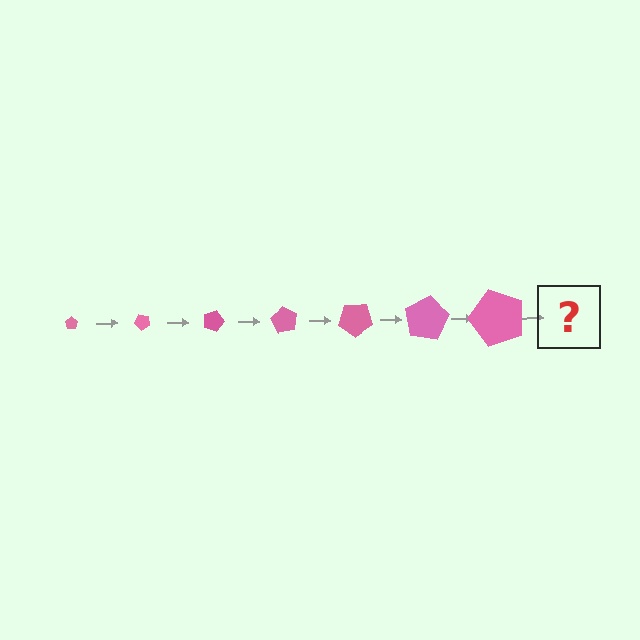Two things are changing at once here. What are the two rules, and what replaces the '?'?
The two rules are that the pentagon grows larger each step and it rotates 45 degrees each step. The '?' should be a pentagon, larger than the previous one and rotated 315 degrees from the start.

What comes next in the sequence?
The next element should be a pentagon, larger than the previous one and rotated 315 degrees from the start.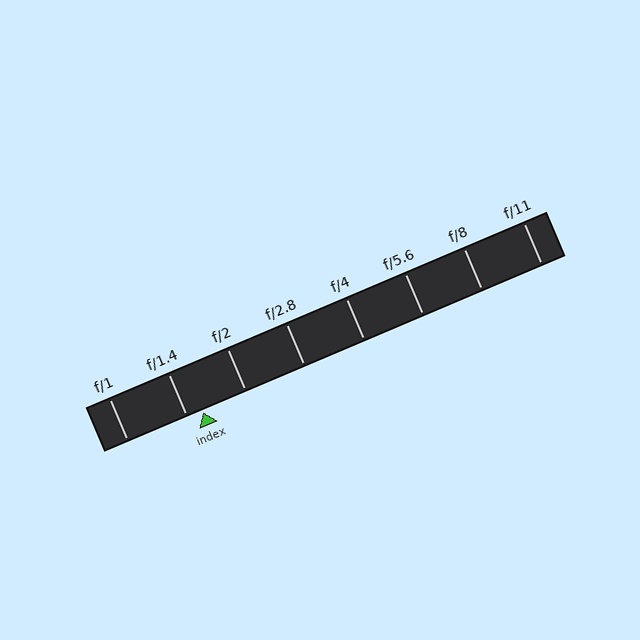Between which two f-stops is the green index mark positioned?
The index mark is between f/1.4 and f/2.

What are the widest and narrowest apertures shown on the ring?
The widest aperture shown is f/1 and the narrowest is f/11.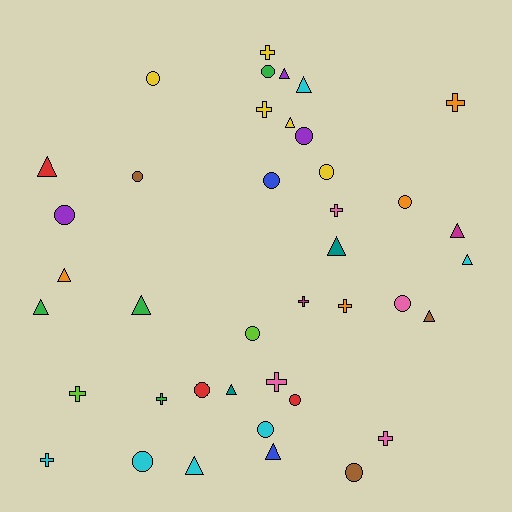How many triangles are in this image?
There are 14 triangles.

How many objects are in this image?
There are 40 objects.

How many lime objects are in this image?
There are 2 lime objects.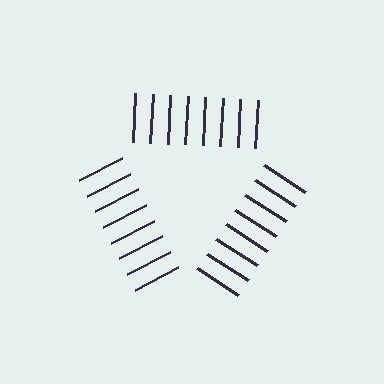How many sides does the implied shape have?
3 sides — the line-ends trace a triangle.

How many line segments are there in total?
24 — 8 along each of the 3 edges.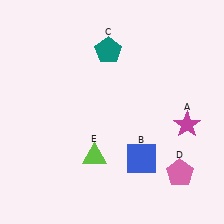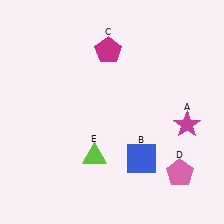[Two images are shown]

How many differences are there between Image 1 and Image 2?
There is 1 difference between the two images.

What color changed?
The pentagon (C) changed from teal in Image 1 to magenta in Image 2.